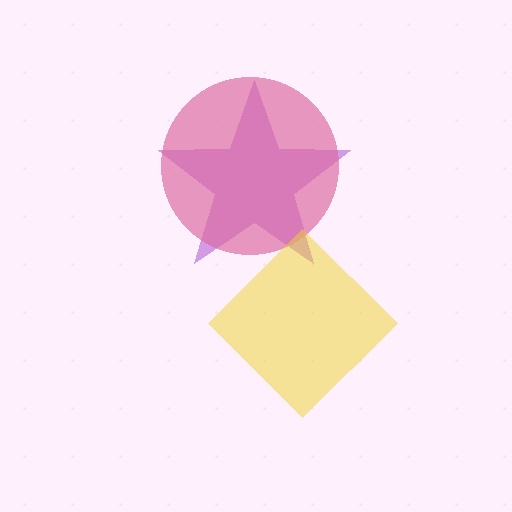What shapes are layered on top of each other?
The layered shapes are: a purple star, a pink circle, a yellow diamond.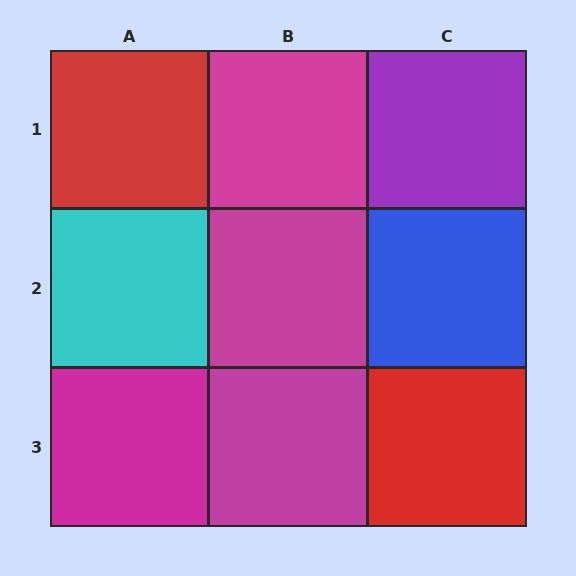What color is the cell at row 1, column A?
Red.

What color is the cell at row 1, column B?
Magenta.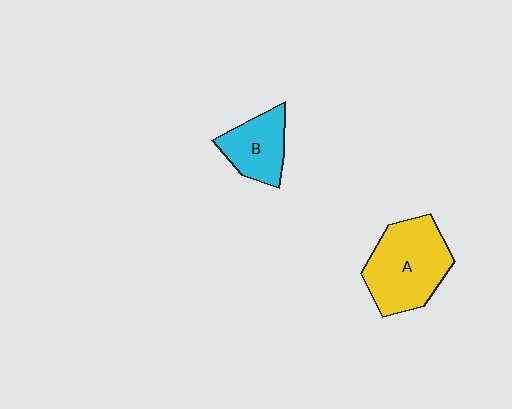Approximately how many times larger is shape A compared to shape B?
Approximately 1.7 times.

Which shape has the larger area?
Shape A (yellow).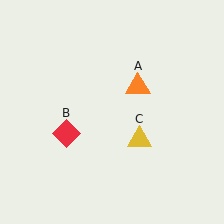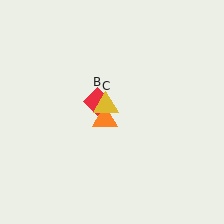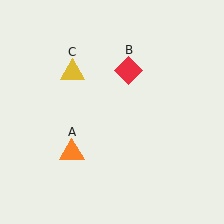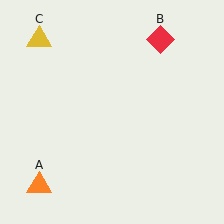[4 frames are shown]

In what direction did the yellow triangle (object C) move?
The yellow triangle (object C) moved up and to the left.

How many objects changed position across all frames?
3 objects changed position: orange triangle (object A), red diamond (object B), yellow triangle (object C).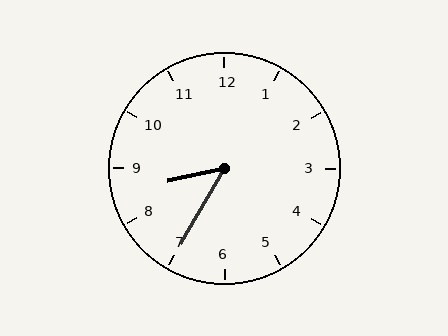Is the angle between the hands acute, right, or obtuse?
It is acute.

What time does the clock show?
8:35.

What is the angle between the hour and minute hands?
Approximately 48 degrees.